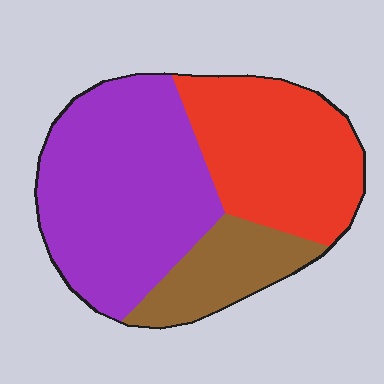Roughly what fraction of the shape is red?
Red takes up about one third (1/3) of the shape.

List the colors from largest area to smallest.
From largest to smallest: purple, red, brown.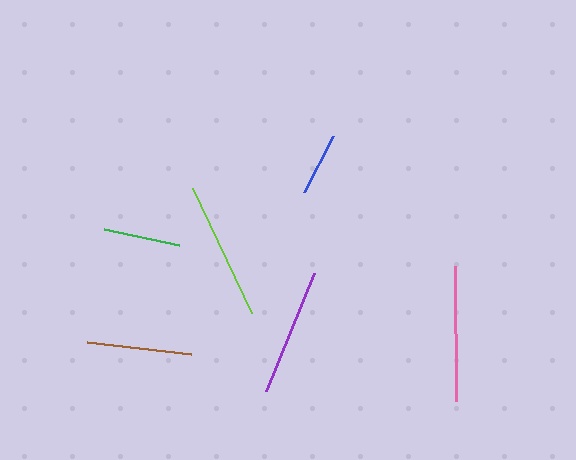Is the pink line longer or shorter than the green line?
The pink line is longer than the green line.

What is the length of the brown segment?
The brown segment is approximately 105 pixels long.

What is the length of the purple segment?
The purple segment is approximately 127 pixels long.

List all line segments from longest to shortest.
From longest to shortest: lime, pink, purple, brown, green, blue.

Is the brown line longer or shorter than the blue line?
The brown line is longer than the blue line.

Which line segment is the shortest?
The blue line is the shortest at approximately 63 pixels.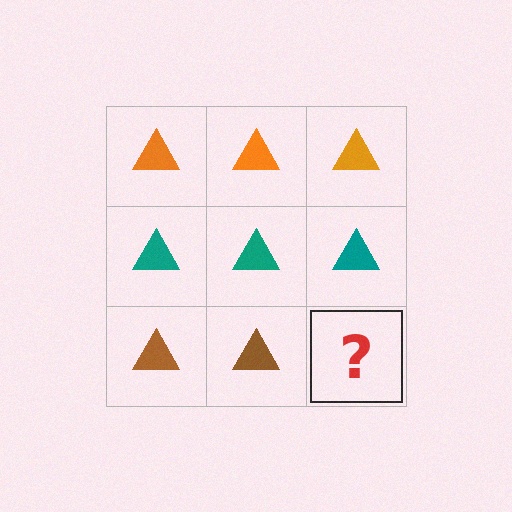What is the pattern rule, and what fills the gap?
The rule is that each row has a consistent color. The gap should be filled with a brown triangle.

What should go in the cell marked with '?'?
The missing cell should contain a brown triangle.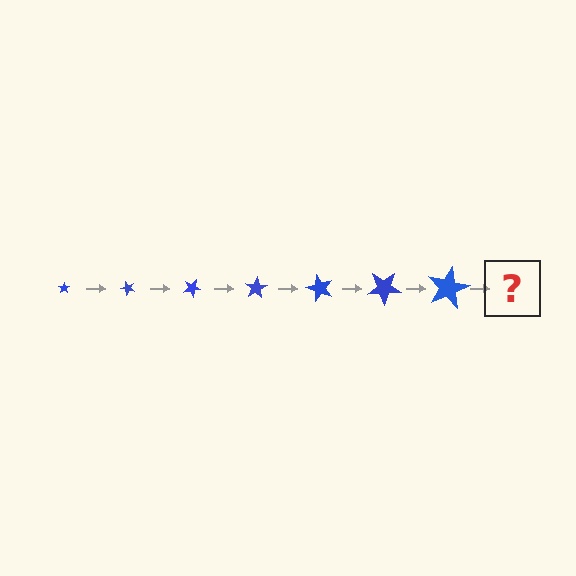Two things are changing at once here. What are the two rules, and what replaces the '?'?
The two rules are that the star grows larger each step and it rotates 50 degrees each step. The '?' should be a star, larger than the previous one and rotated 350 degrees from the start.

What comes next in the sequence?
The next element should be a star, larger than the previous one and rotated 350 degrees from the start.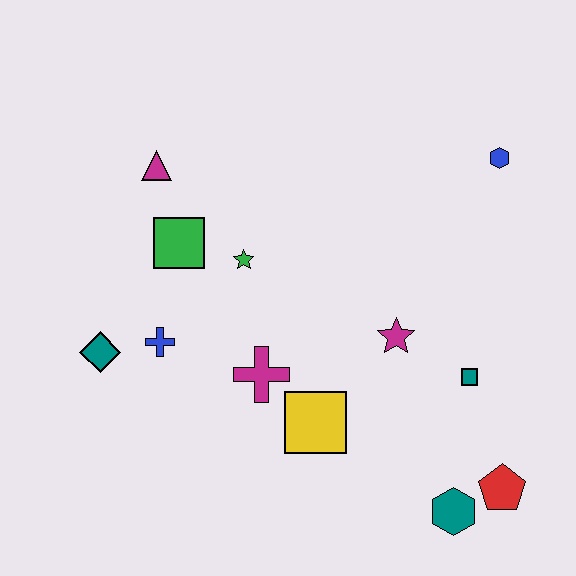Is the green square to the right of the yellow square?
No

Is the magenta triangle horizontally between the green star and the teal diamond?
Yes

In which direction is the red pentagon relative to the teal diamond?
The red pentagon is to the right of the teal diamond.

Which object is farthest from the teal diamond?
The blue hexagon is farthest from the teal diamond.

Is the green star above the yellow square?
Yes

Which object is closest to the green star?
The green square is closest to the green star.